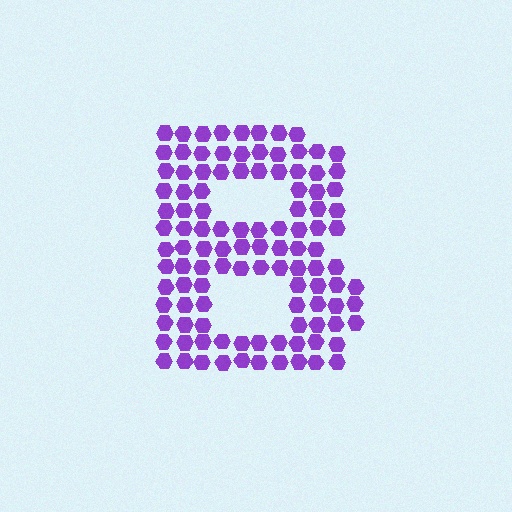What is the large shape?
The large shape is the letter B.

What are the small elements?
The small elements are hexagons.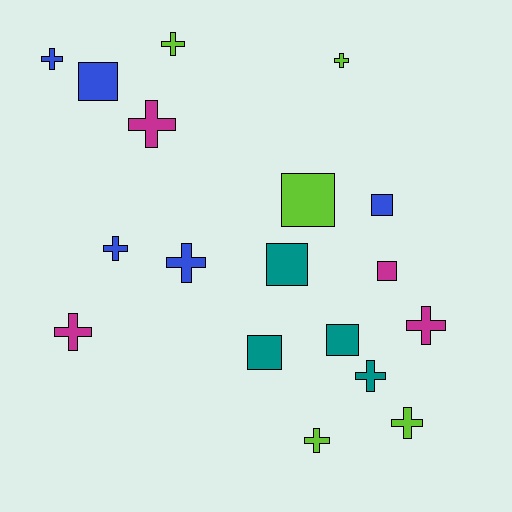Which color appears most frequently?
Blue, with 5 objects.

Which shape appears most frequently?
Cross, with 11 objects.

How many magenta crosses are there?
There are 3 magenta crosses.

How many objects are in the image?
There are 18 objects.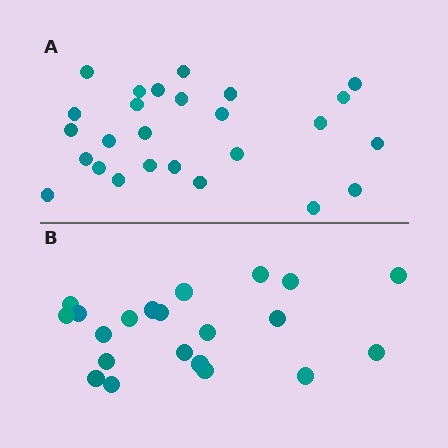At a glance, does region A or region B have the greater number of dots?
Region A (the top region) has more dots.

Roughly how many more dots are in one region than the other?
Region A has about 5 more dots than region B.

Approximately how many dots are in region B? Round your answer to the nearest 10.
About 20 dots. (The exact count is 21, which rounds to 20.)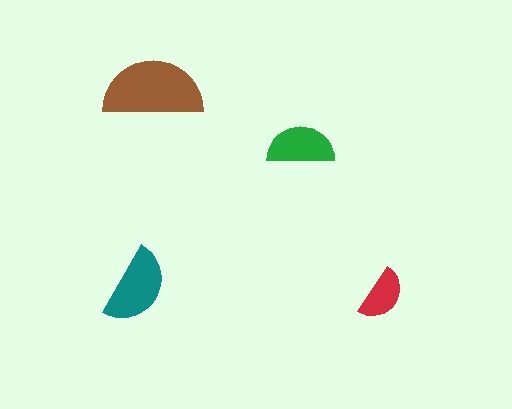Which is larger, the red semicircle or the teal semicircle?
The teal one.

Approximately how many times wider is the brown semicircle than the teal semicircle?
About 1.5 times wider.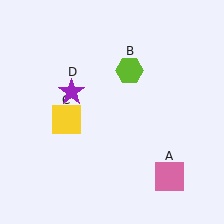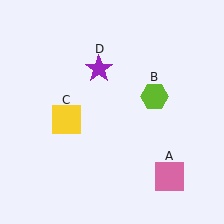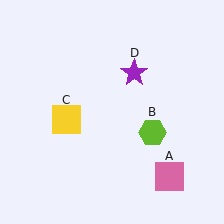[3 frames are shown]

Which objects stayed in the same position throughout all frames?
Pink square (object A) and yellow square (object C) remained stationary.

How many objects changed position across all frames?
2 objects changed position: lime hexagon (object B), purple star (object D).